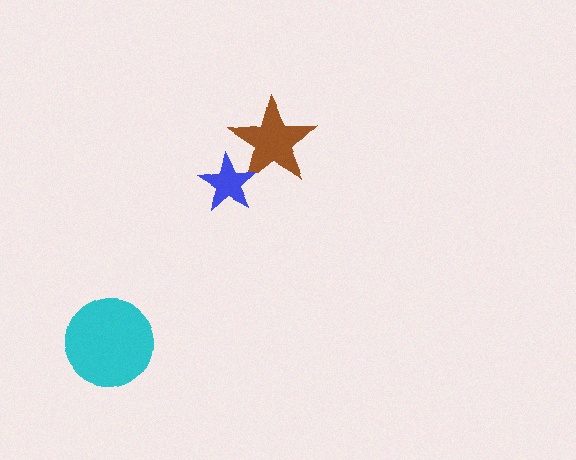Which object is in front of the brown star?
The blue star is in front of the brown star.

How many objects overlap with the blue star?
1 object overlaps with the blue star.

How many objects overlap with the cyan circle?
0 objects overlap with the cyan circle.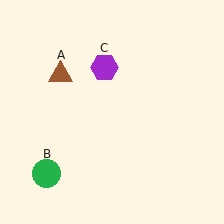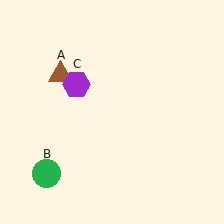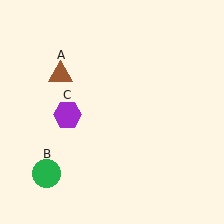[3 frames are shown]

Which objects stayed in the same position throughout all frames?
Brown triangle (object A) and green circle (object B) remained stationary.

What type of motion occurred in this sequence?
The purple hexagon (object C) rotated counterclockwise around the center of the scene.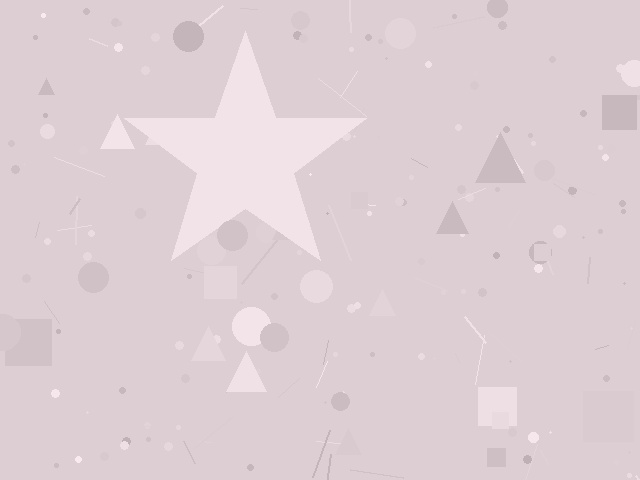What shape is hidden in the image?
A star is hidden in the image.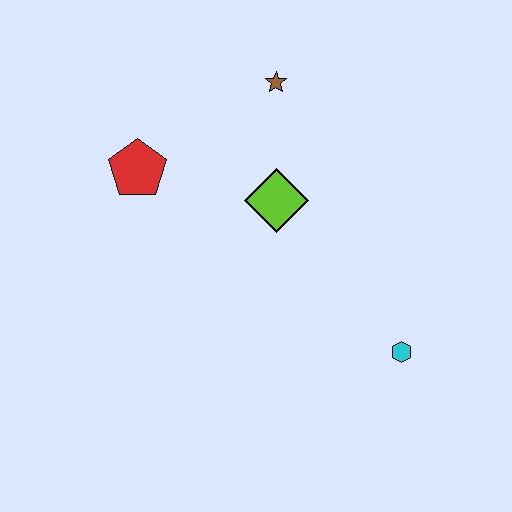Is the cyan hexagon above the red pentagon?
No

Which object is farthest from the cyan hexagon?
The red pentagon is farthest from the cyan hexagon.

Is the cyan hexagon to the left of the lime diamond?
No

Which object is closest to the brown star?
The lime diamond is closest to the brown star.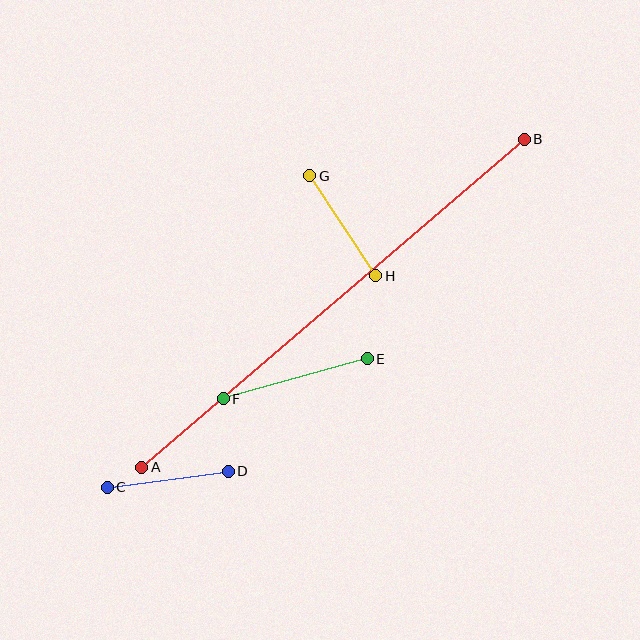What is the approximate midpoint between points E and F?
The midpoint is at approximately (295, 379) pixels.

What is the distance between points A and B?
The distance is approximately 504 pixels.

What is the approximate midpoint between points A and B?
The midpoint is at approximately (333, 303) pixels.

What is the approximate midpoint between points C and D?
The midpoint is at approximately (168, 479) pixels.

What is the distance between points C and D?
The distance is approximately 122 pixels.